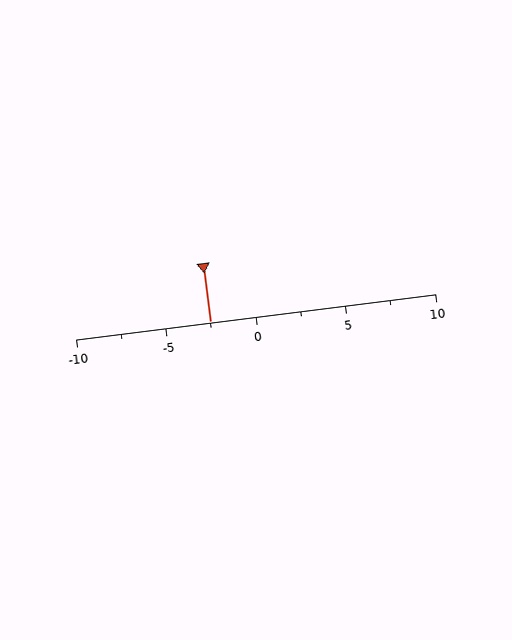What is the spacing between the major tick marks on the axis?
The major ticks are spaced 5 apart.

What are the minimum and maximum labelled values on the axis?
The axis runs from -10 to 10.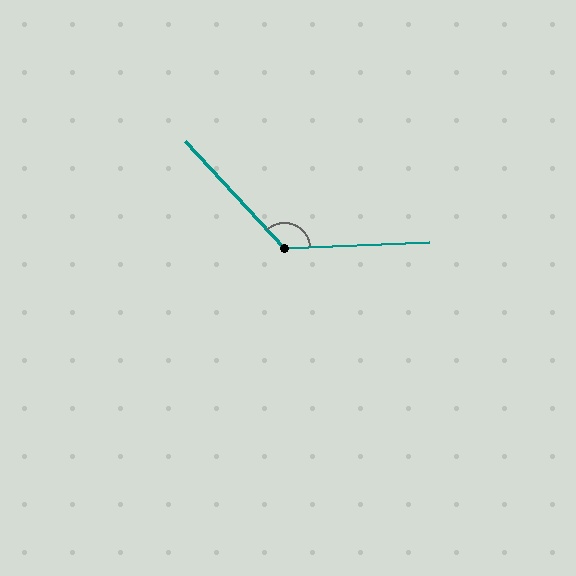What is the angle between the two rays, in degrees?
Approximately 131 degrees.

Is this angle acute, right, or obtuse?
It is obtuse.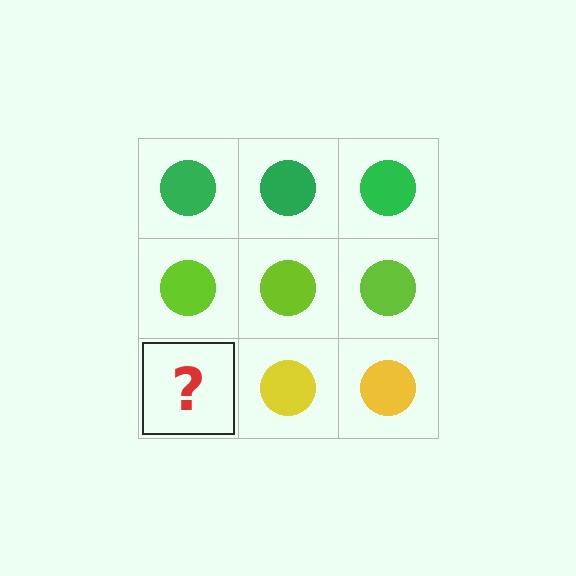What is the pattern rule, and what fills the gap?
The rule is that each row has a consistent color. The gap should be filled with a yellow circle.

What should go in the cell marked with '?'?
The missing cell should contain a yellow circle.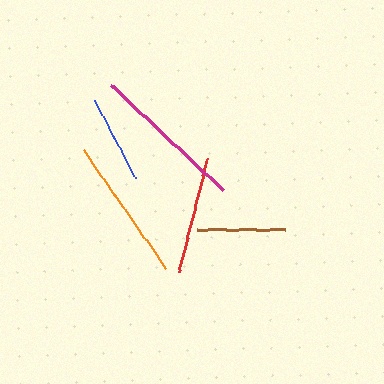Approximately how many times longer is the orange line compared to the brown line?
The orange line is approximately 1.6 times the length of the brown line.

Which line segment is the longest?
The magenta line is the longest at approximately 154 pixels.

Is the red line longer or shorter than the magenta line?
The magenta line is longer than the red line.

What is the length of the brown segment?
The brown segment is approximately 88 pixels long.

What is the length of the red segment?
The red segment is approximately 118 pixels long.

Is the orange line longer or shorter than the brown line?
The orange line is longer than the brown line.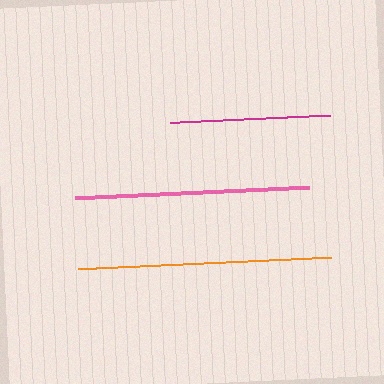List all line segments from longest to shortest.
From longest to shortest: orange, pink, magenta.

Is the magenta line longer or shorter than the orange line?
The orange line is longer than the magenta line.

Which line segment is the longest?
The orange line is the longest at approximately 253 pixels.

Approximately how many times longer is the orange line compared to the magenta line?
The orange line is approximately 1.6 times the length of the magenta line.